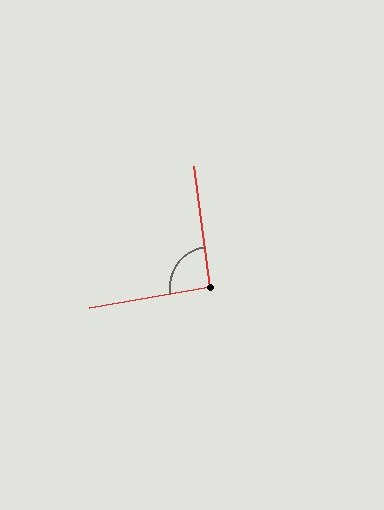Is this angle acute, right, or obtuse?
It is approximately a right angle.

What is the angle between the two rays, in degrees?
Approximately 93 degrees.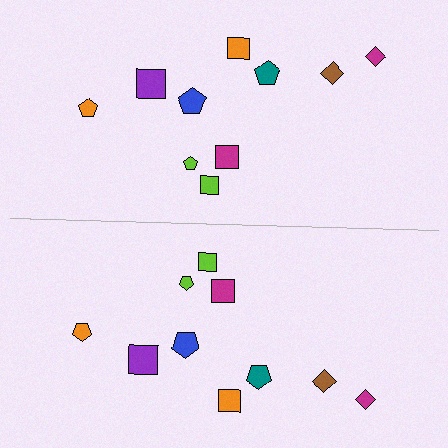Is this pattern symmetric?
Yes, this pattern has bilateral (reflection) symmetry.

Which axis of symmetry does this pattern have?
The pattern has a horizontal axis of symmetry running through the center of the image.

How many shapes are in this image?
There are 20 shapes in this image.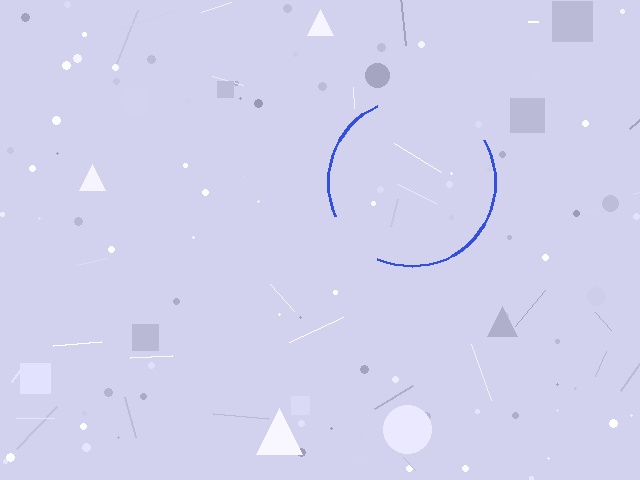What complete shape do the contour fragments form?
The contour fragments form a circle.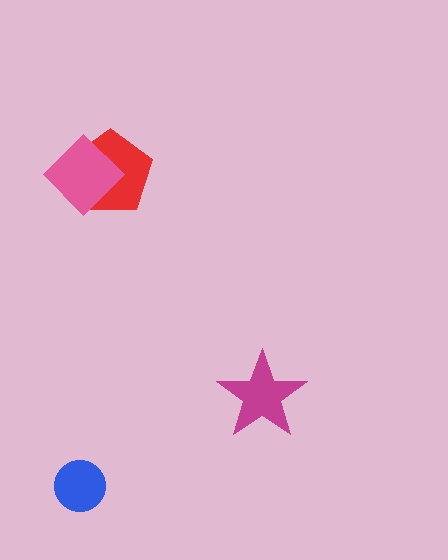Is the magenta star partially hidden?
No, no other shape covers it.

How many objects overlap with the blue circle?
0 objects overlap with the blue circle.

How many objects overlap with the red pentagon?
1 object overlaps with the red pentagon.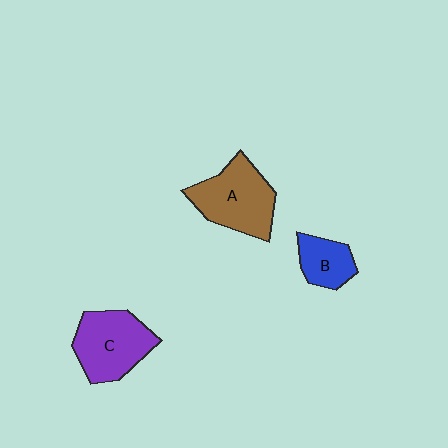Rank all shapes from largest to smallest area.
From largest to smallest: A (brown), C (purple), B (blue).